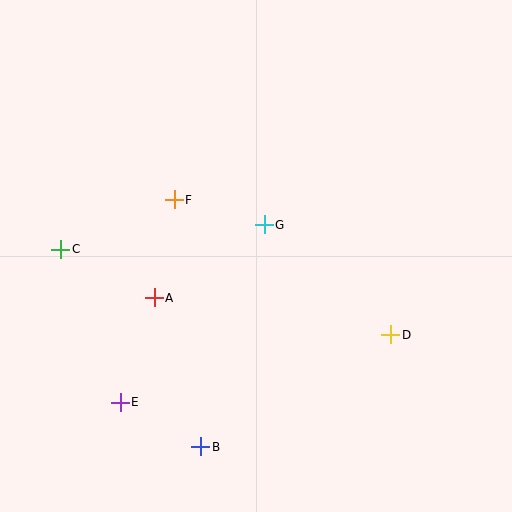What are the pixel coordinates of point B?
Point B is at (201, 447).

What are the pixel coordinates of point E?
Point E is at (120, 402).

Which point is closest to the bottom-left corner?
Point E is closest to the bottom-left corner.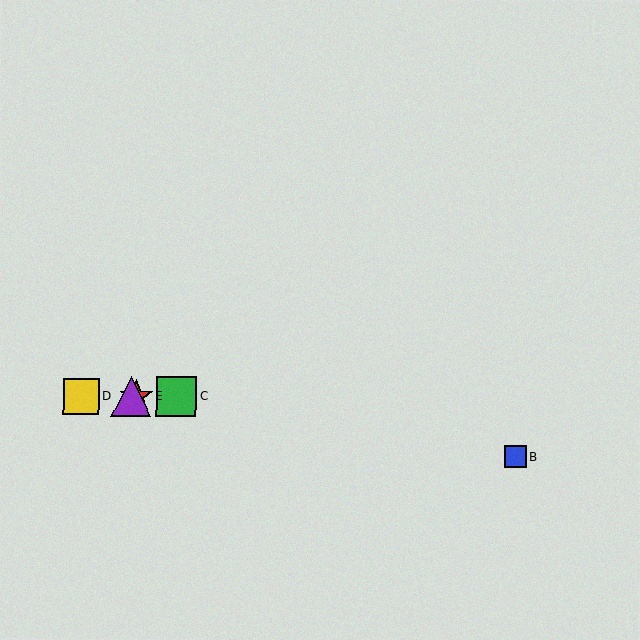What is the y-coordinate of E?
Object E is at y≈396.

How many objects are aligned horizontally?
4 objects (A, C, D, E) are aligned horizontally.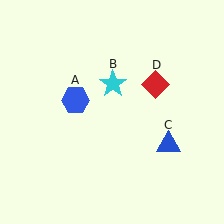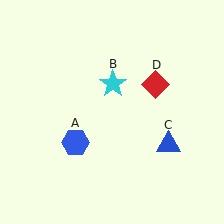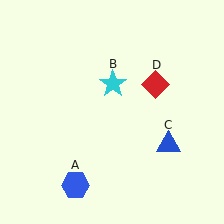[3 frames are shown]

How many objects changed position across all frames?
1 object changed position: blue hexagon (object A).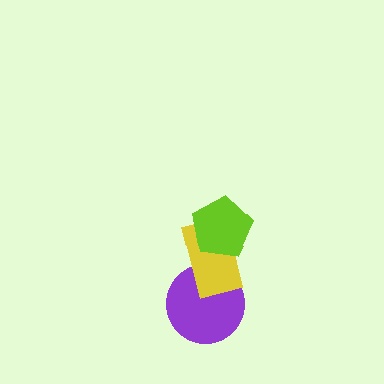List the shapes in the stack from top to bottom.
From top to bottom: the lime pentagon, the yellow rectangle, the purple circle.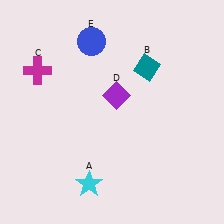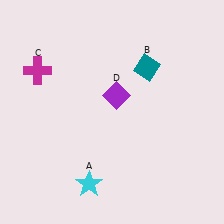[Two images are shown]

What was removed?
The blue circle (E) was removed in Image 2.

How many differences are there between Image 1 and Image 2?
There is 1 difference between the two images.